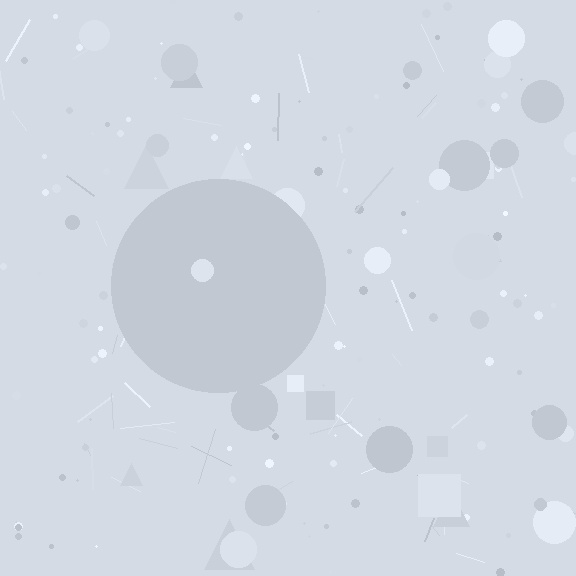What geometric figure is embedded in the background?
A circle is embedded in the background.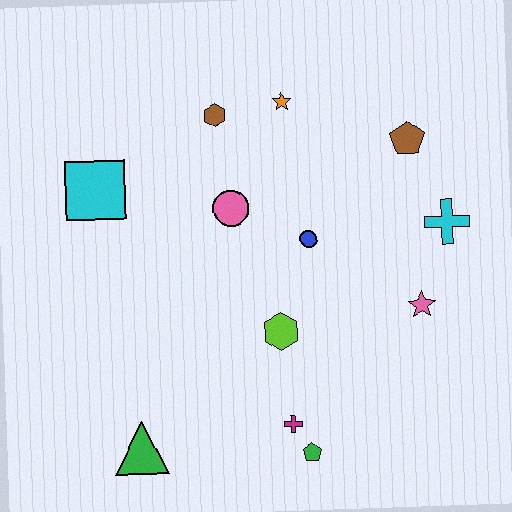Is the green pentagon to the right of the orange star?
Yes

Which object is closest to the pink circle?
The blue circle is closest to the pink circle.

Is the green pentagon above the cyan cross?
No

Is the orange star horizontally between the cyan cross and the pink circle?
Yes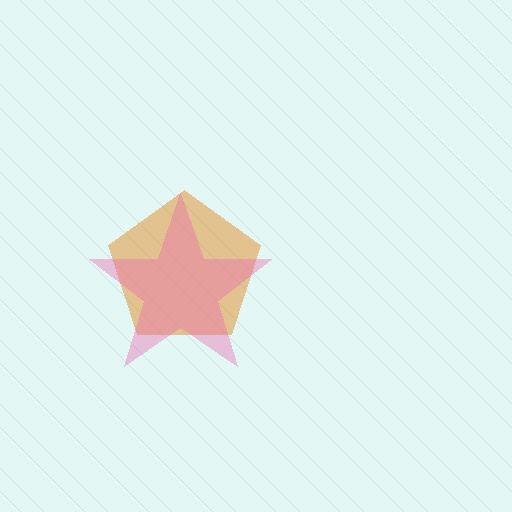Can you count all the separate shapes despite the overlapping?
Yes, there are 2 separate shapes.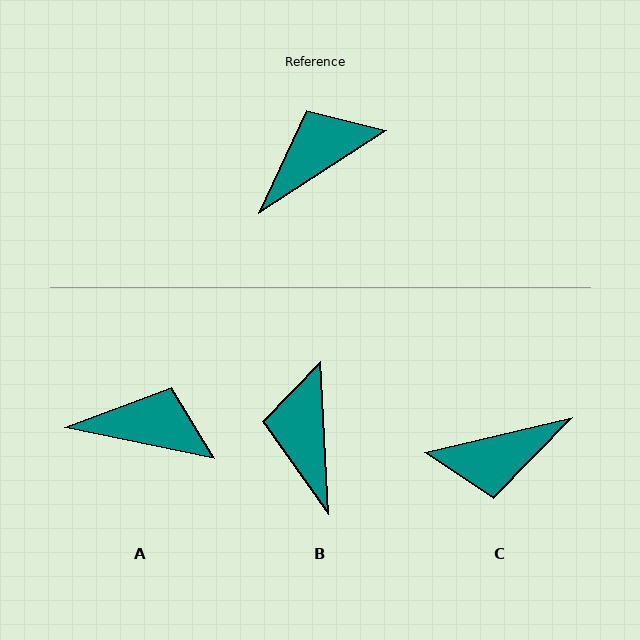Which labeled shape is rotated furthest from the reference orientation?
C, about 160 degrees away.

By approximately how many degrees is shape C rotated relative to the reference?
Approximately 160 degrees counter-clockwise.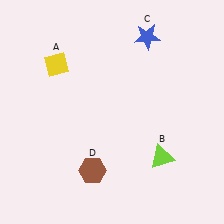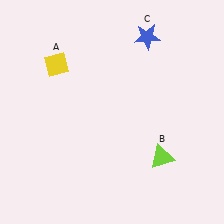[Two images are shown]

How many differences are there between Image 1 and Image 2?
There is 1 difference between the two images.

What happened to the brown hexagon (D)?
The brown hexagon (D) was removed in Image 2. It was in the bottom-left area of Image 1.